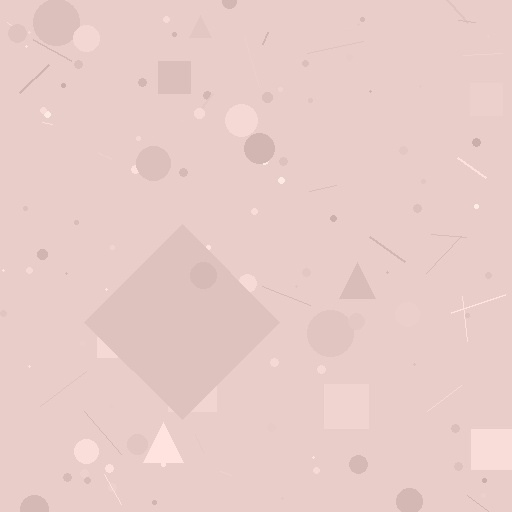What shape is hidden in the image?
A diamond is hidden in the image.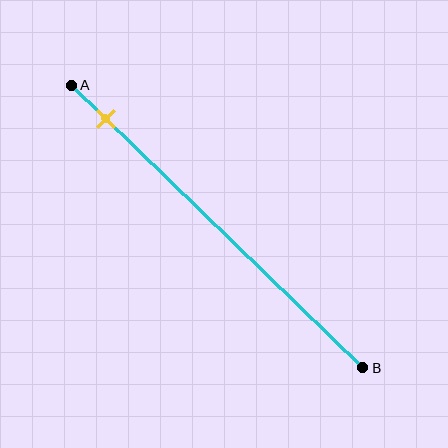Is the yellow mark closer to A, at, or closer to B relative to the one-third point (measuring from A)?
The yellow mark is closer to point A than the one-third point of segment AB.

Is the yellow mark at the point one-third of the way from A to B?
No, the mark is at about 10% from A, not at the 33% one-third point.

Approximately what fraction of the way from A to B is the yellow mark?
The yellow mark is approximately 10% of the way from A to B.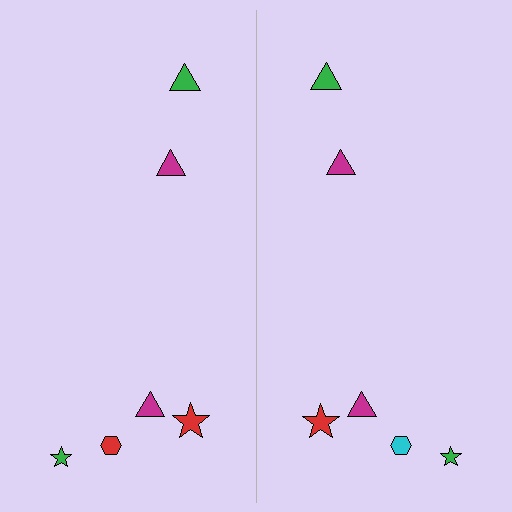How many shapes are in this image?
There are 12 shapes in this image.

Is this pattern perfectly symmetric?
No, the pattern is not perfectly symmetric. The cyan hexagon on the right side breaks the symmetry — its mirror counterpart is red.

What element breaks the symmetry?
The cyan hexagon on the right side breaks the symmetry — its mirror counterpart is red.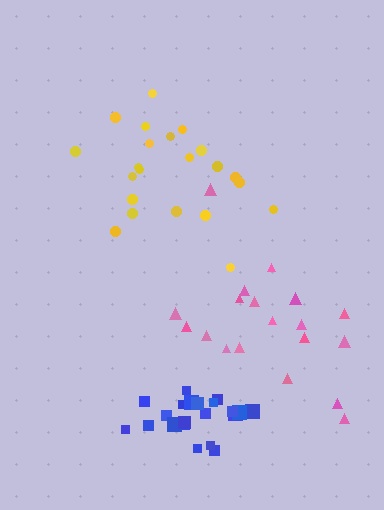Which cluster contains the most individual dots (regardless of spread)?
Blue (23).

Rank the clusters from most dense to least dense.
blue, yellow, pink.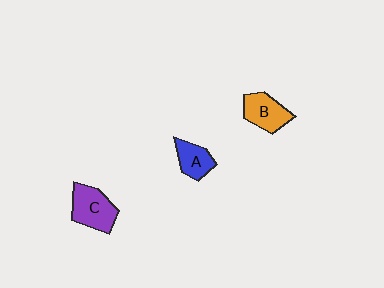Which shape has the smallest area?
Shape A (blue).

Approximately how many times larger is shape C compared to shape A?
Approximately 1.5 times.